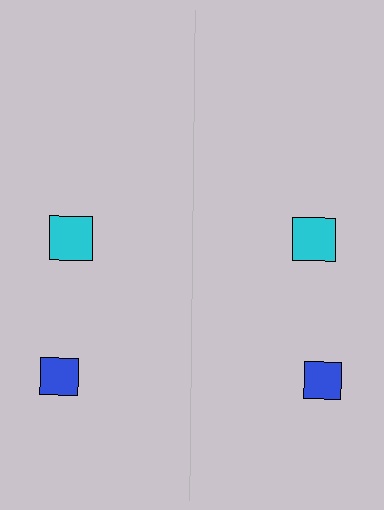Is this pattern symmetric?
Yes, this pattern has bilateral (reflection) symmetry.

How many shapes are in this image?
There are 4 shapes in this image.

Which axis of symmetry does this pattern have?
The pattern has a vertical axis of symmetry running through the center of the image.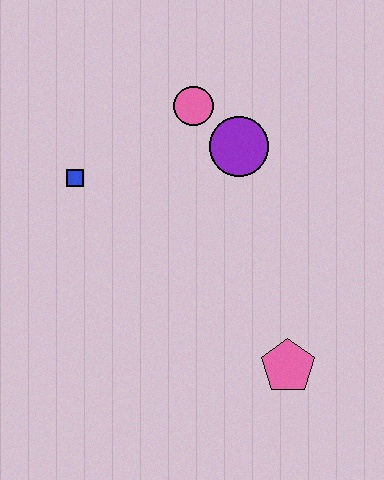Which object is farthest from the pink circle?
The pink pentagon is farthest from the pink circle.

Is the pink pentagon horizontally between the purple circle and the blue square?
No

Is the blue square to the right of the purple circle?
No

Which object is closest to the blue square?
The pink circle is closest to the blue square.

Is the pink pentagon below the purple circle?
Yes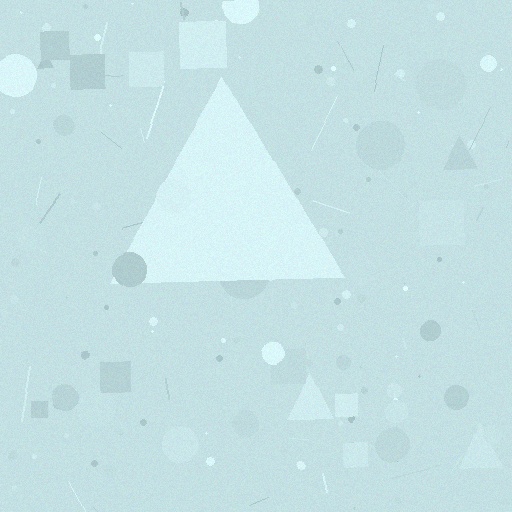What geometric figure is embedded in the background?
A triangle is embedded in the background.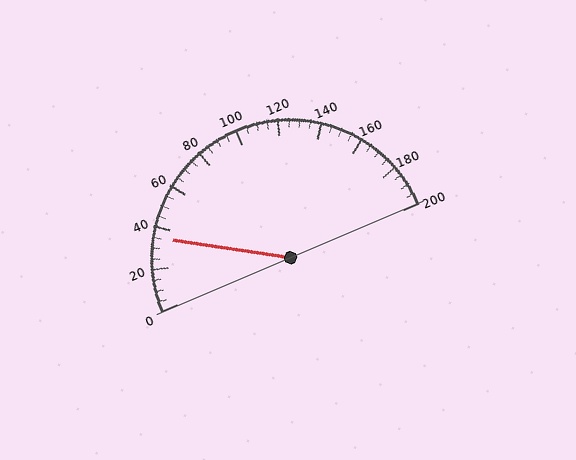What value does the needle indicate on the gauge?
The needle indicates approximately 35.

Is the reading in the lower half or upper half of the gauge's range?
The reading is in the lower half of the range (0 to 200).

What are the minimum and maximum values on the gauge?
The gauge ranges from 0 to 200.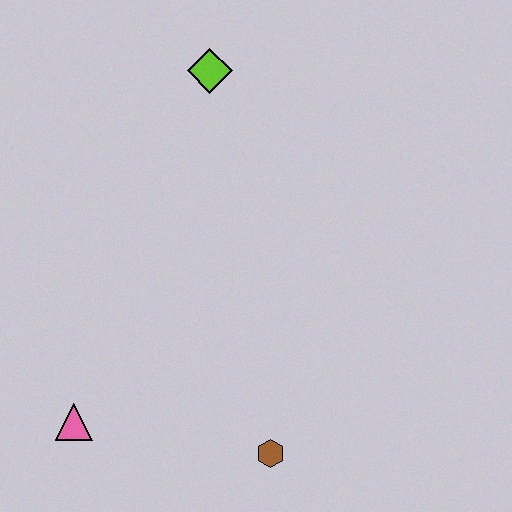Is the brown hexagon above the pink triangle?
No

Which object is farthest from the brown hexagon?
The lime diamond is farthest from the brown hexagon.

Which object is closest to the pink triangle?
The brown hexagon is closest to the pink triangle.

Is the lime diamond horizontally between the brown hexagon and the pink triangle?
Yes